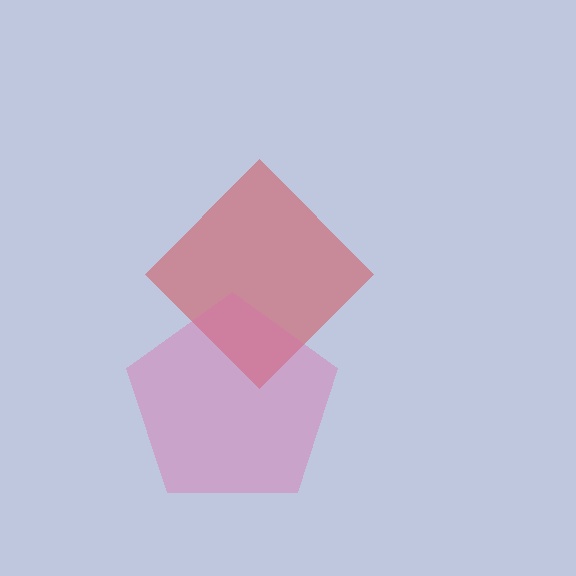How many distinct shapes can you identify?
There are 2 distinct shapes: a red diamond, a pink pentagon.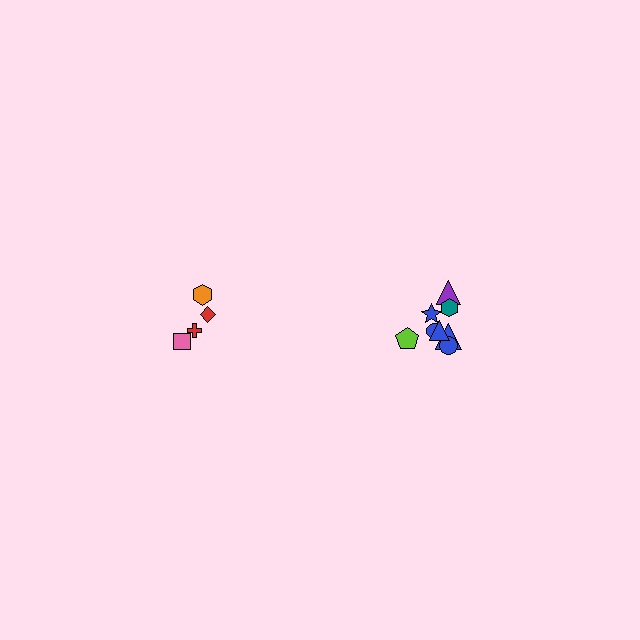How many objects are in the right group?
There are 8 objects.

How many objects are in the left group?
There are 4 objects.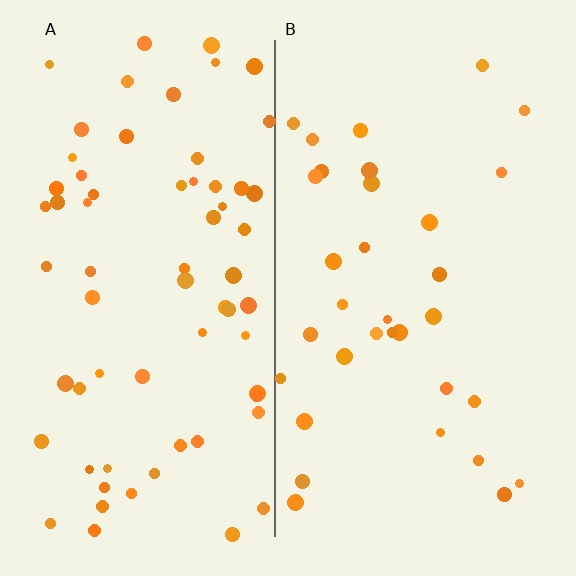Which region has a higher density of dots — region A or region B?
A (the left).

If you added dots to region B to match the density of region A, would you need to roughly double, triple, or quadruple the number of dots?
Approximately double.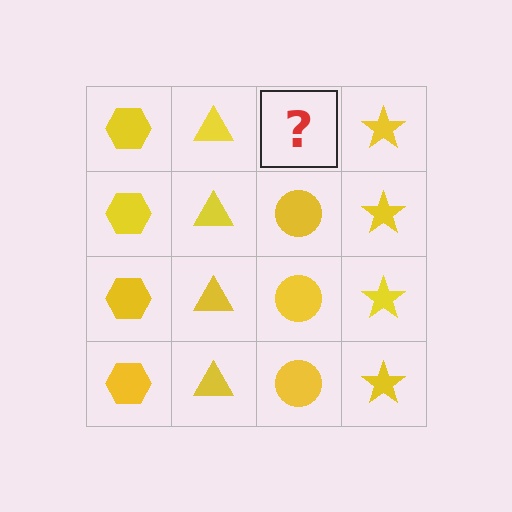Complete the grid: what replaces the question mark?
The question mark should be replaced with a yellow circle.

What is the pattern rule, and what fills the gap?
The rule is that each column has a consistent shape. The gap should be filled with a yellow circle.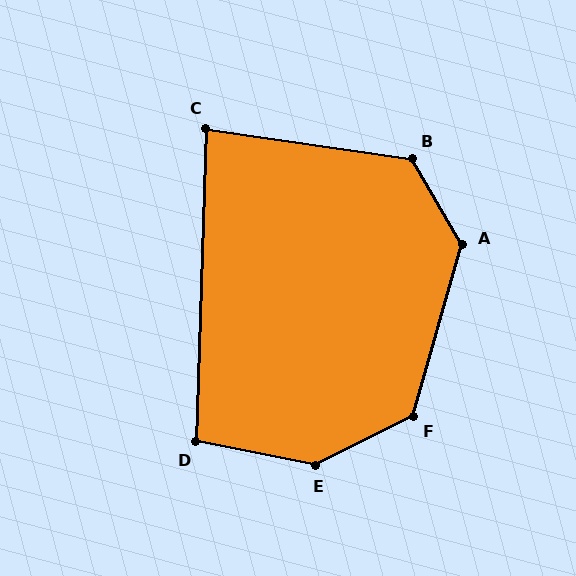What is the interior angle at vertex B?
Approximately 128 degrees (obtuse).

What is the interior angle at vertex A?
Approximately 134 degrees (obtuse).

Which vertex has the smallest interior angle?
C, at approximately 84 degrees.